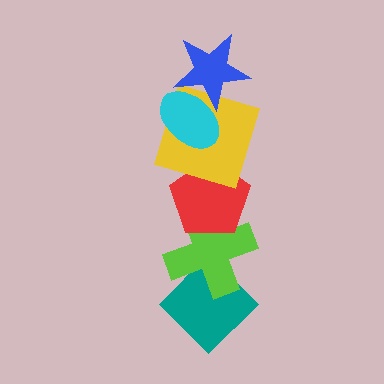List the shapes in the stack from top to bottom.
From top to bottom: the blue star, the cyan ellipse, the yellow square, the red pentagon, the lime cross, the teal diamond.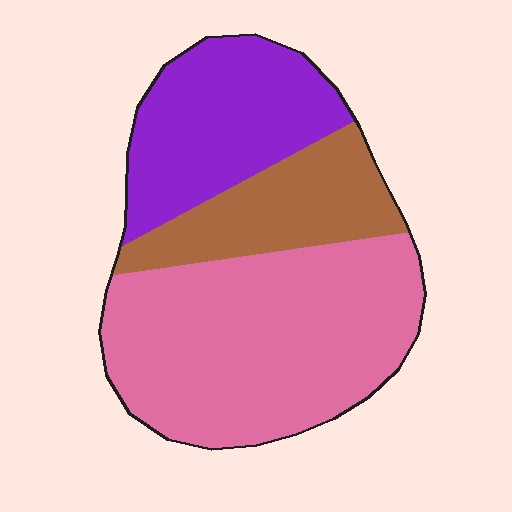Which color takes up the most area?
Pink, at roughly 50%.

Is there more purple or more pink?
Pink.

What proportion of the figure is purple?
Purple covers 27% of the figure.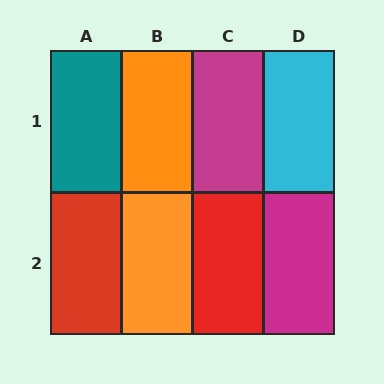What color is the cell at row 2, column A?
Red.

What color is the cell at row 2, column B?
Orange.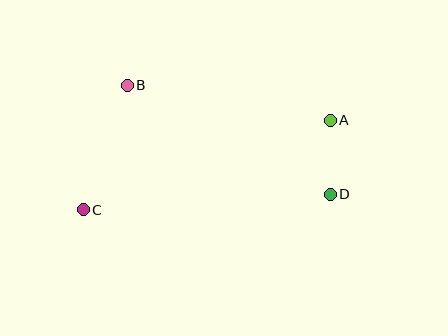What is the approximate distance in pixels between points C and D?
The distance between C and D is approximately 248 pixels.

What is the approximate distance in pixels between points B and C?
The distance between B and C is approximately 132 pixels.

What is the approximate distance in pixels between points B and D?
The distance between B and D is approximately 230 pixels.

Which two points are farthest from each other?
Points A and C are farthest from each other.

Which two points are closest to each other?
Points A and D are closest to each other.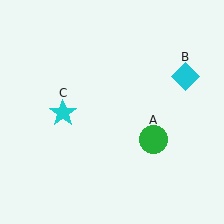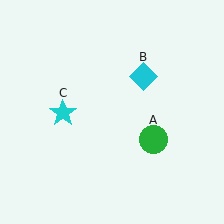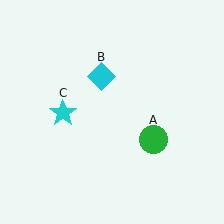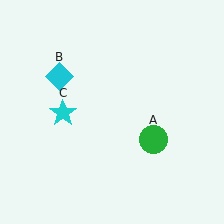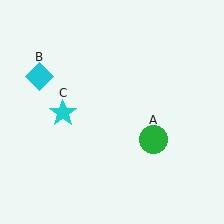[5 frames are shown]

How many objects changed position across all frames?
1 object changed position: cyan diamond (object B).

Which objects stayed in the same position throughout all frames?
Green circle (object A) and cyan star (object C) remained stationary.